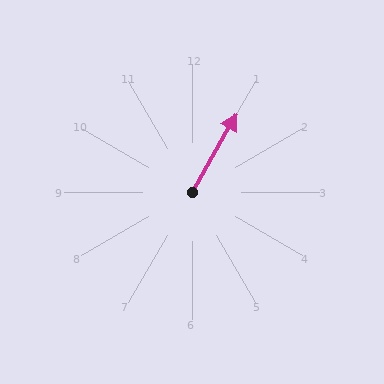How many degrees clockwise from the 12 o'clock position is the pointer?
Approximately 30 degrees.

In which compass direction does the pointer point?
Northeast.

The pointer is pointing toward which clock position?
Roughly 1 o'clock.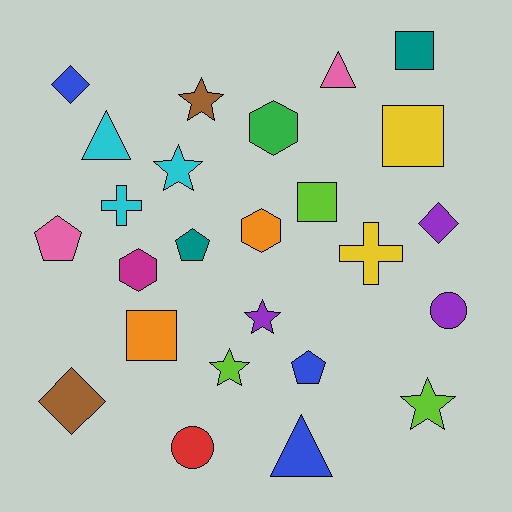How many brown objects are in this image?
There are 2 brown objects.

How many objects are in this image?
There are 25 objects.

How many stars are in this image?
There are 5 stars.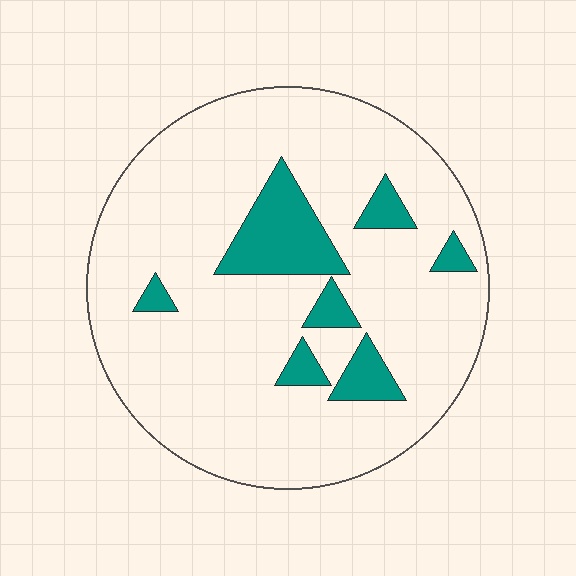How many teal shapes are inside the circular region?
7.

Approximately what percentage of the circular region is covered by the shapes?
Approximately 15%.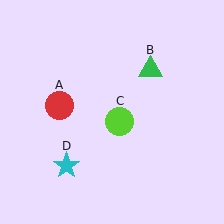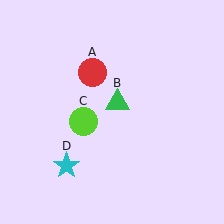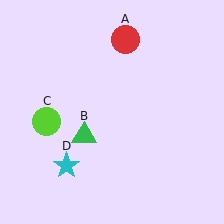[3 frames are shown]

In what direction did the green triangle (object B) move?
The green triangle (object B) moved down and to the left.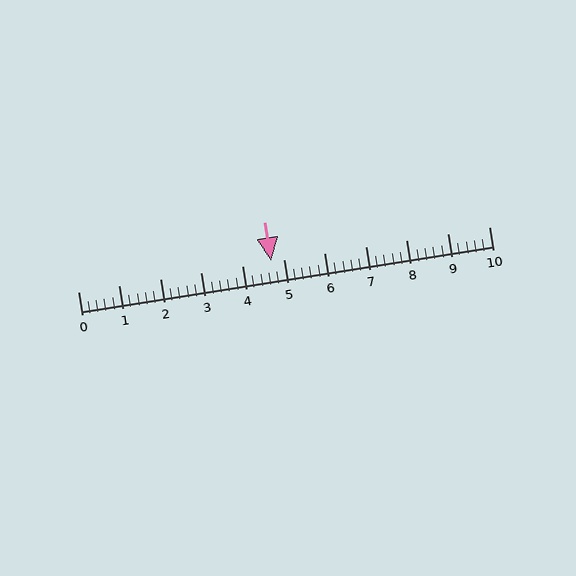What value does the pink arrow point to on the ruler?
The pink arrow points to approximately 4.7.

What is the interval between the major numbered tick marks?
The major tick marks are spaced 1 units apart.